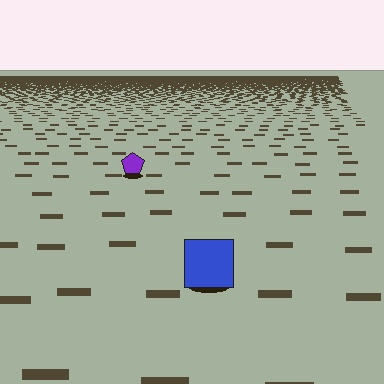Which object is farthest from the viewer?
The purple pentagon is farthest from the viewer. It appears smaller and the ground texture around it is denser.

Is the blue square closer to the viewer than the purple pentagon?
Yes. The blue square is closer — you can tell from the texture gradient: the ground texture is coarser near it.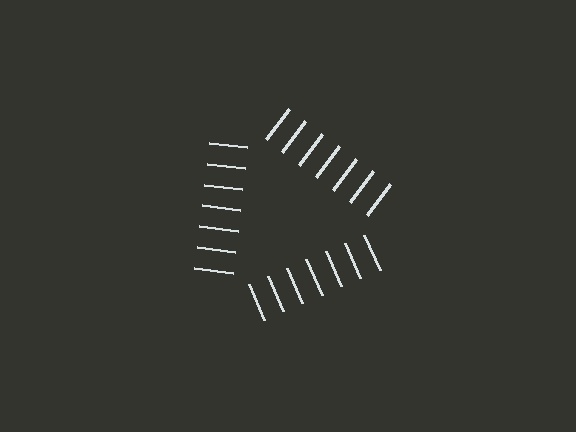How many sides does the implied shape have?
3 sides — the line-ends trace a triangle.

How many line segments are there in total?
21 — 7 along each of the 3 edges.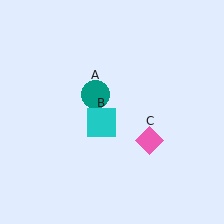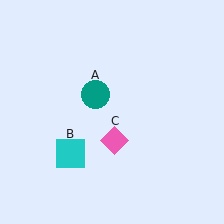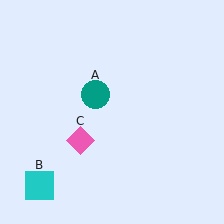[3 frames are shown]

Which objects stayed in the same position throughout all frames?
Teal circle (object A) remained stationary.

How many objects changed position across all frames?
2 objects changed position: cyan square (object B), pink diamond (object C).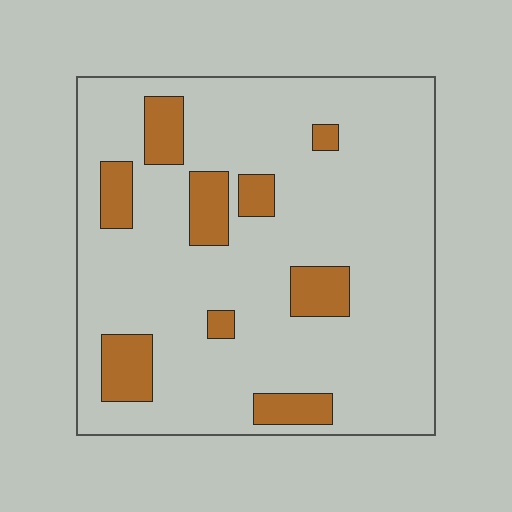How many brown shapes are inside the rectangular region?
9.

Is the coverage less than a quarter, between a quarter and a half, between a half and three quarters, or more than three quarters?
Less than a quarter.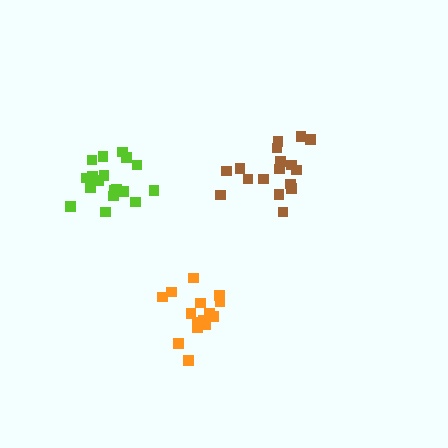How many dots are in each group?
Group 1: 17 dots, Group 2: 19 dots, Group 3: 15 dots (51 total).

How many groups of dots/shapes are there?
There are 3 groups.